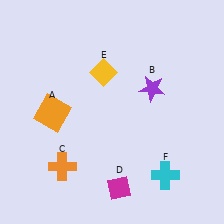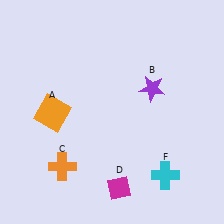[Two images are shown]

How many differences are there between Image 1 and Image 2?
There is 1 difference between the two images.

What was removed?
The yellow diamond (E) was removed in Image 2.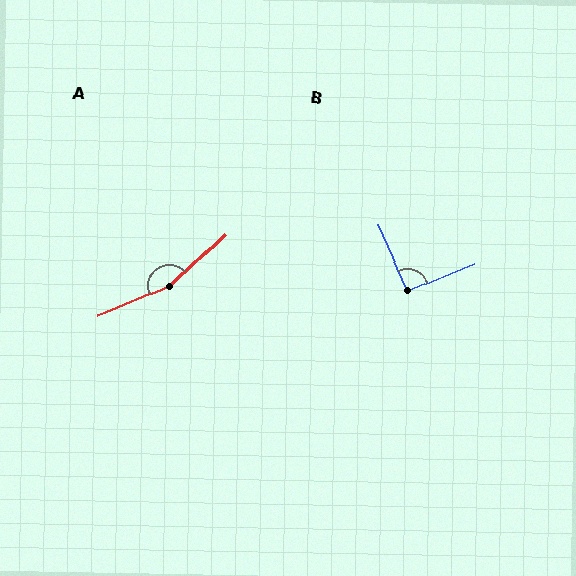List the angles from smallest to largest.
B (92°), A (160°).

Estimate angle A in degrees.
Approximately 160 degrees.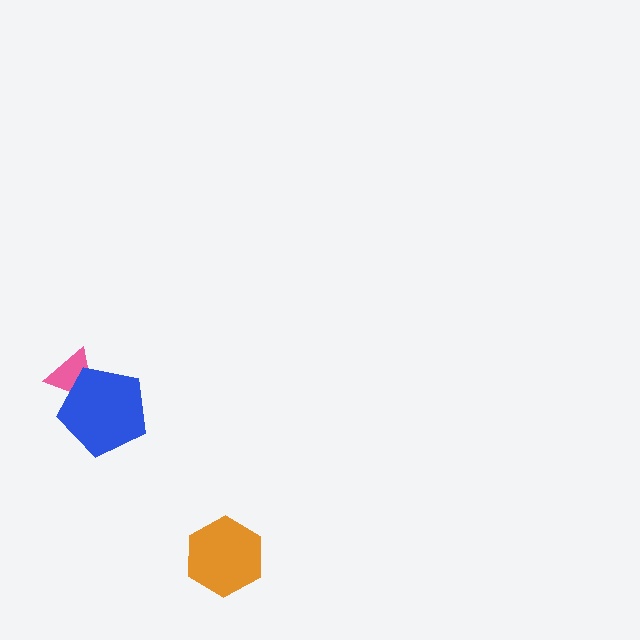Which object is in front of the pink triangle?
The blue pentagon is in front of the pink triangle.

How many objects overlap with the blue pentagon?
1 object overlaps with the blue pentagon.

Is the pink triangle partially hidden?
Yes, it is partially covered by another shape.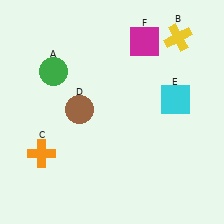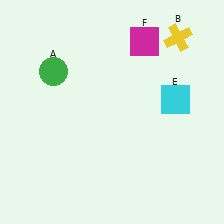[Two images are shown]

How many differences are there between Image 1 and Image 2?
There are 2 differences between the two images.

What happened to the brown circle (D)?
The brown circle (D) was removed in Image 2. It was in the top-left area of Image 1.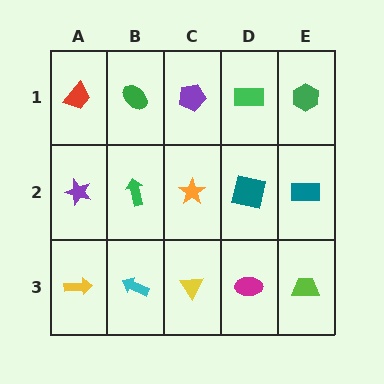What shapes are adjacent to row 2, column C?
A purple pentagon (row 1, column C), a yellow triangle (row 3, column C), a green arrow (row 2, column B), a teal square (row 2, column D).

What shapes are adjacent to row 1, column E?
A teal rectangle (row 2, column E), a green rectangle (row 1, column D).